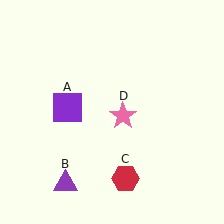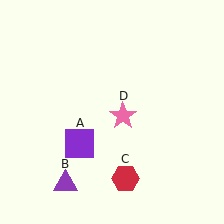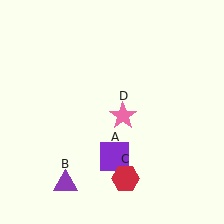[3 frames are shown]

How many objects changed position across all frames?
1 object changed position: purple square (object A).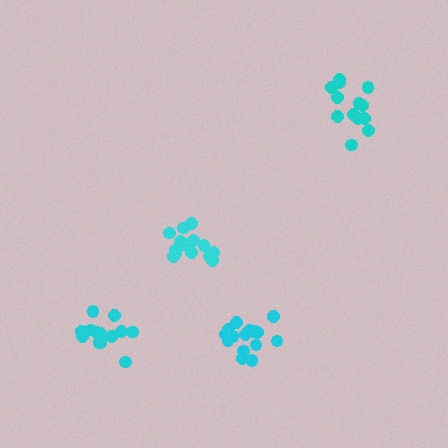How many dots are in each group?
Group 1: 14 dots, Group 2: 14 dots, Group 3: 15 dots, Group 4: 13 dots (56 total).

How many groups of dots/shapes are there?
There are 4 groups.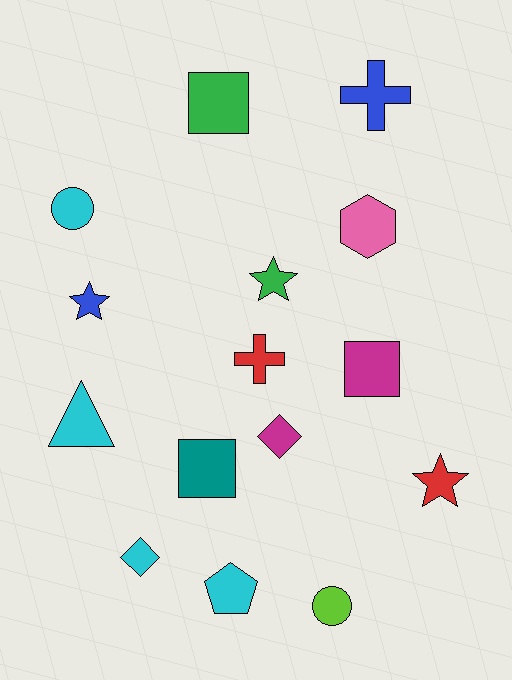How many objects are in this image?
There are 15 objects.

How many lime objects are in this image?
There is 1 lime object.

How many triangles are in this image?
There is 1 triangle.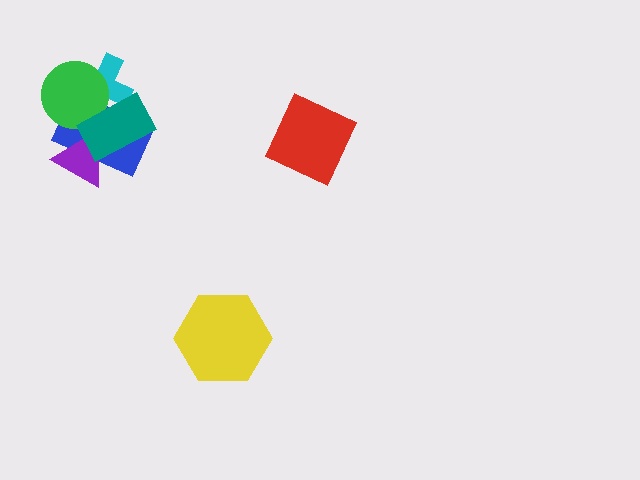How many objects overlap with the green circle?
3 objects overlap with the green circle.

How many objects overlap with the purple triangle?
2 objects overlap with the purple triangle.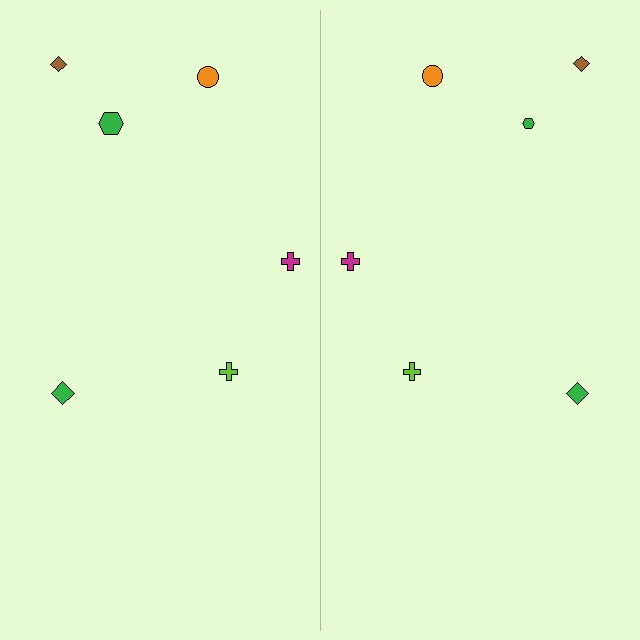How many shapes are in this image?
There are 12 shapes in this image.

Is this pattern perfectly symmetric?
No, the pattern is not perfectly symmetric. The green hexagon on the right side has a different size than its mirror counterpart.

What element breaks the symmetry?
The green hexagon on the right side has a different size than its mirror counterpart.